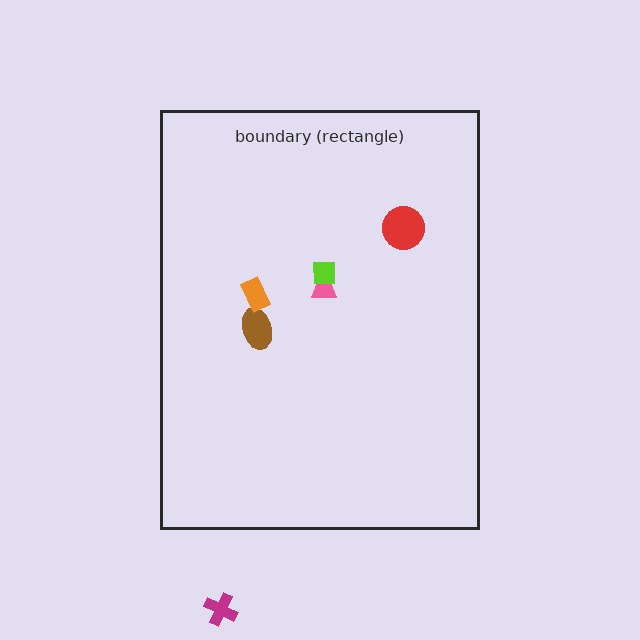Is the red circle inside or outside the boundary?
Inside.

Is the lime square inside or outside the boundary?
Inside.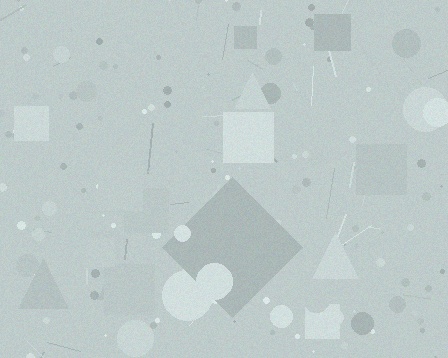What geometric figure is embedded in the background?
A diamond is embedded in the background.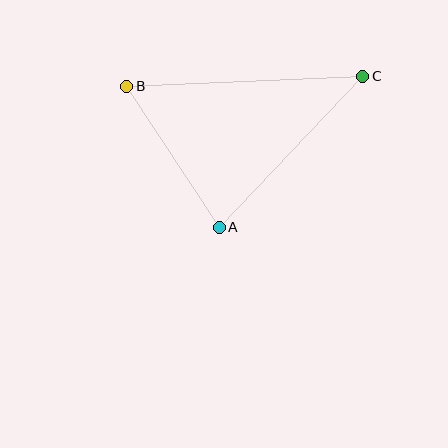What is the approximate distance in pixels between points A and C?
The distance between A and C is approximately 208 pixels.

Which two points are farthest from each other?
Points B and C are farthest from each other.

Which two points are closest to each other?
Points A and B are closest to each other.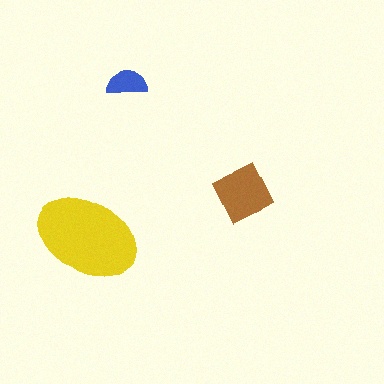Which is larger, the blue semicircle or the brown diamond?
The brown diamond.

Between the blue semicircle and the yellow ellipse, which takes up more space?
The yellow ellipse.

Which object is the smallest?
The blue semicircle.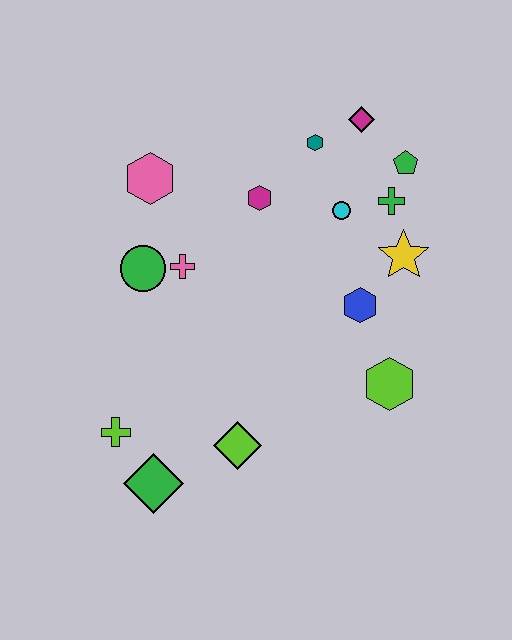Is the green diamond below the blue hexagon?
Yes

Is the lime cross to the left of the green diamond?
Yes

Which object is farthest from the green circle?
The green pentagon is farthest from the green circle.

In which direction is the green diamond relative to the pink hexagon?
The green diamond is below the pink hexagon.